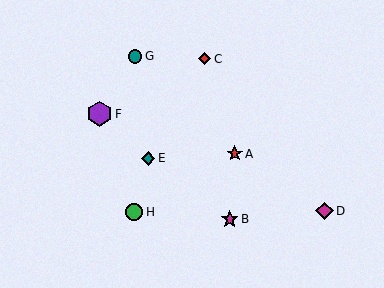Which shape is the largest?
The purple hexagon (labeled F) is the largest.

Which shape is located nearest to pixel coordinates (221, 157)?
The red star (labeled A) at (235, 154) is nearest to that location.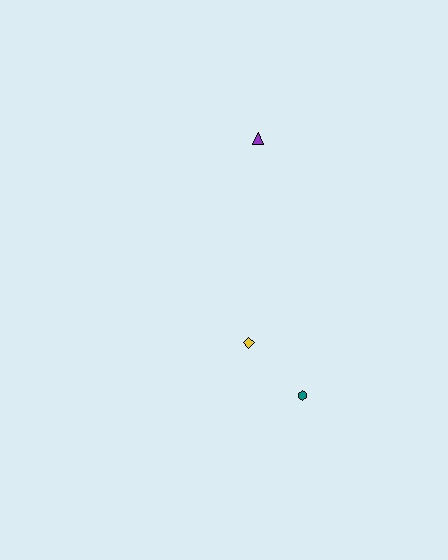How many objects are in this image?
There are 3 objects.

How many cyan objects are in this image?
There are no cyan objects.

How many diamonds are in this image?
There is 1 diamond.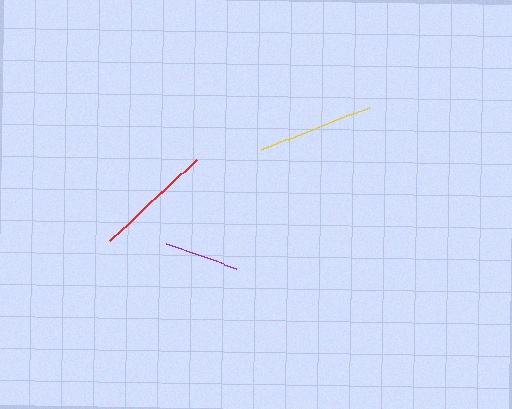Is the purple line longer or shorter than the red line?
The red line is longer than the purple line.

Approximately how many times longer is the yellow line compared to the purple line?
The yellow line is approximately 1.6 times the length of the purple line.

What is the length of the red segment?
The red segment is approximately 117 pixels long.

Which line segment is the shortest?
The purple line is the shortest at approximately 74 pixels.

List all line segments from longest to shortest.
From longest to shortest: red, yellow, purple.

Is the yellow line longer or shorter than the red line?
The red line is longer than the yellow line.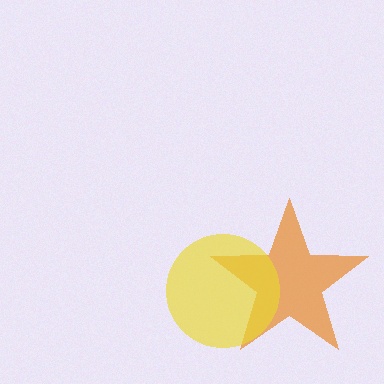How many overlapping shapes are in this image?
There are 2 overlapping shapes in the image.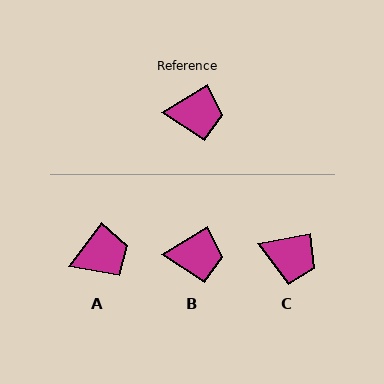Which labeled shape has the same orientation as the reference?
B.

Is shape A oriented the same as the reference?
No, it is off by about 22 degrees.